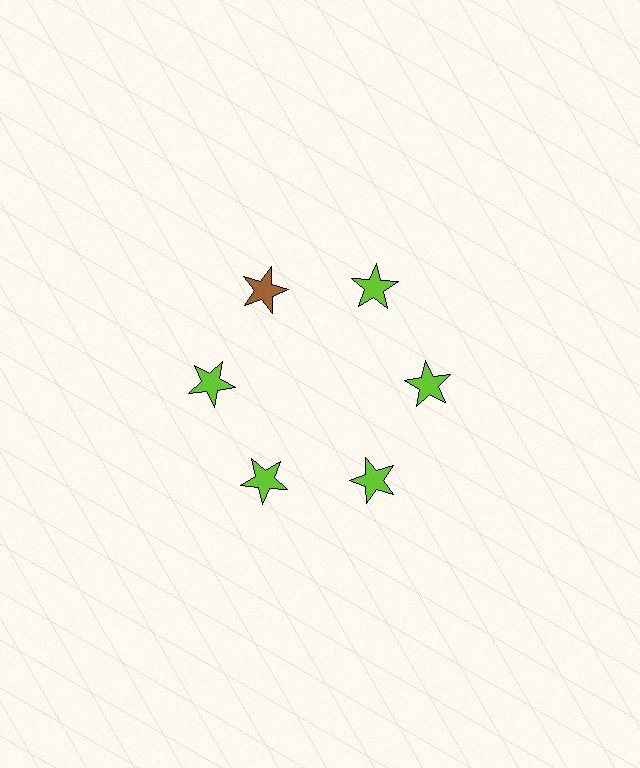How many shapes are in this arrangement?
There are 6 shapes arranged in a ring pattern.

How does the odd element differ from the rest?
It has a different color: brown instead of lime.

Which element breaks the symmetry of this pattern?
The brown star at roughly the 11 o'clock position breaks the symmetry. All other shapes are lime stars.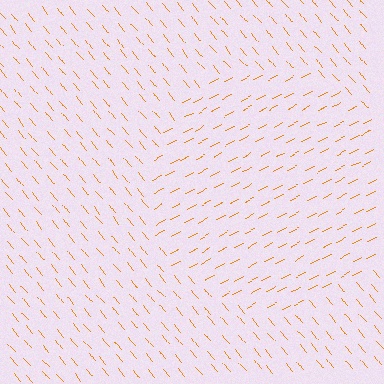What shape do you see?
I see a circle.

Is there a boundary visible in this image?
Yes, there is a texture boundary formed by a change in line orientation.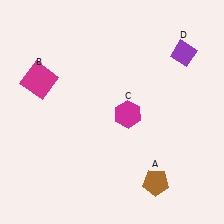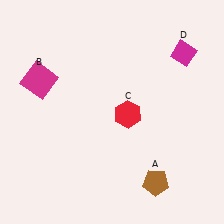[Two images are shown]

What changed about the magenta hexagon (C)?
In Image 1, C is magenta. In Image 2, it changed to red.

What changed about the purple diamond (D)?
In Image 1, D is purple. In Image 2, it changed to magenta.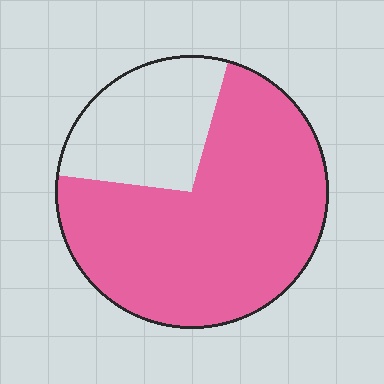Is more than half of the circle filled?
Yes.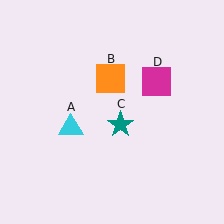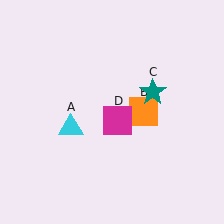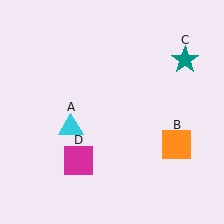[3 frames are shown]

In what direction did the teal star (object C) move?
The teal star (object C) moved up and to the right.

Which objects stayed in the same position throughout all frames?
Cyan triangle (object A) remained stationary.